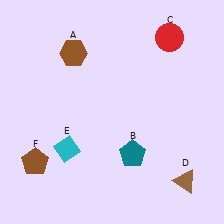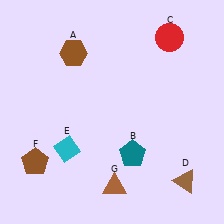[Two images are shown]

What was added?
A brown triangle (G) was added in Image 2.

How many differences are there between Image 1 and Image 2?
There is 1 difference between the two images.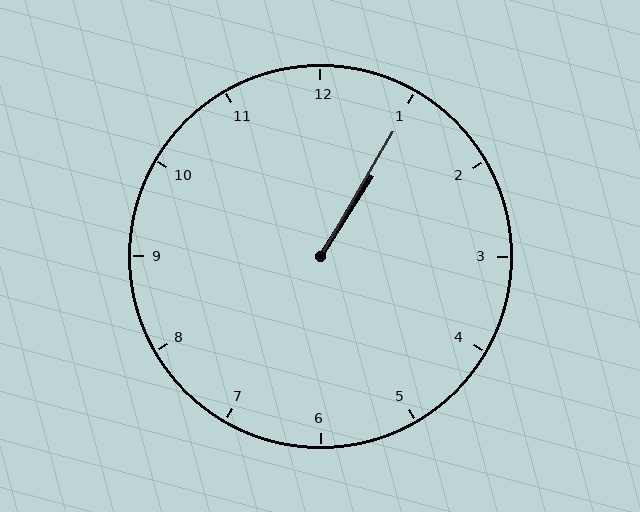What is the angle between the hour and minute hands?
Approximately 2 degrees.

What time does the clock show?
1:05.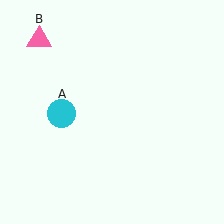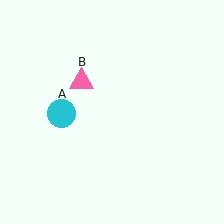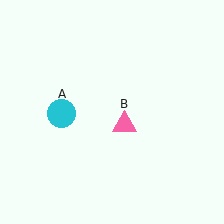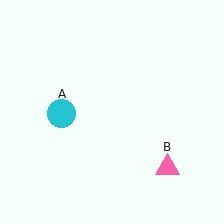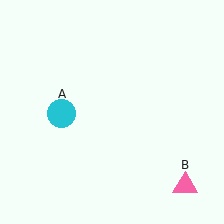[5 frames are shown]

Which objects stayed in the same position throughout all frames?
Cyan circle (object A) remained stationary.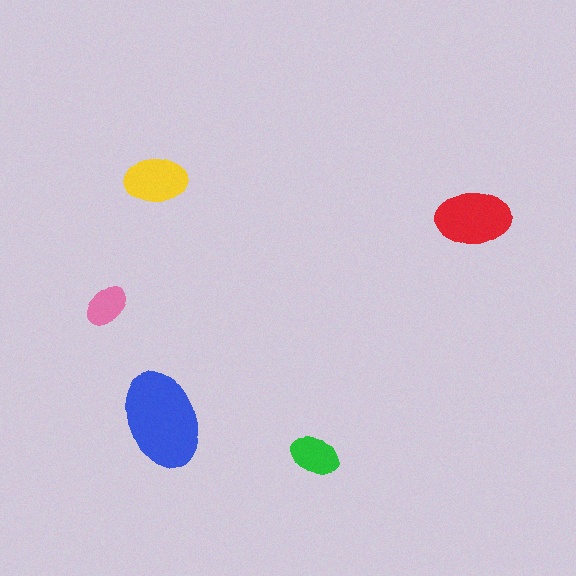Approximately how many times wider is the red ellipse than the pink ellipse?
About 1.5 times wider.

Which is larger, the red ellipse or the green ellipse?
The red one.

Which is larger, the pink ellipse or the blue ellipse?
The blue one.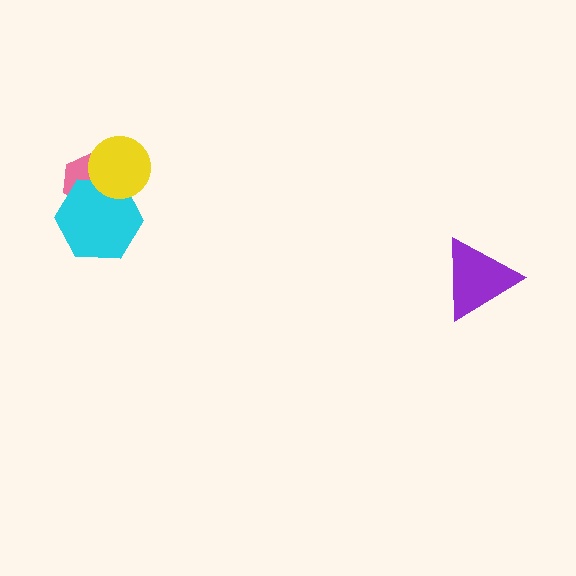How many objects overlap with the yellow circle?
2 objects overlap with the yellow circle.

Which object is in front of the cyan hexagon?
The yellow circle is in front of the cyan hexagon.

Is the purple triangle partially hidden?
No, no other shape covers it.